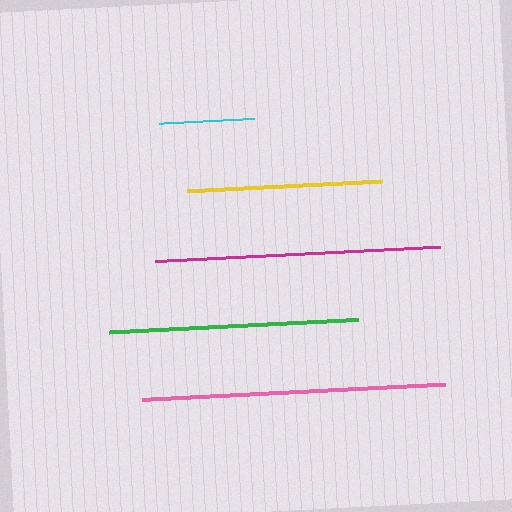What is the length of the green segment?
The green segment is approximately 250 pixels long.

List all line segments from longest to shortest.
From longest to shortest: pink, magenta, green, yellow, cyan.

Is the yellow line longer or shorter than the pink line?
The pink line is longer than the yellow line.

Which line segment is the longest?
The pink line is the longest at approximately 302 pixels.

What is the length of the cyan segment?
The cyan segment is approximately 95 pixels long.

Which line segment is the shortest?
The cyan line is the shortest at approximately 95 pixels.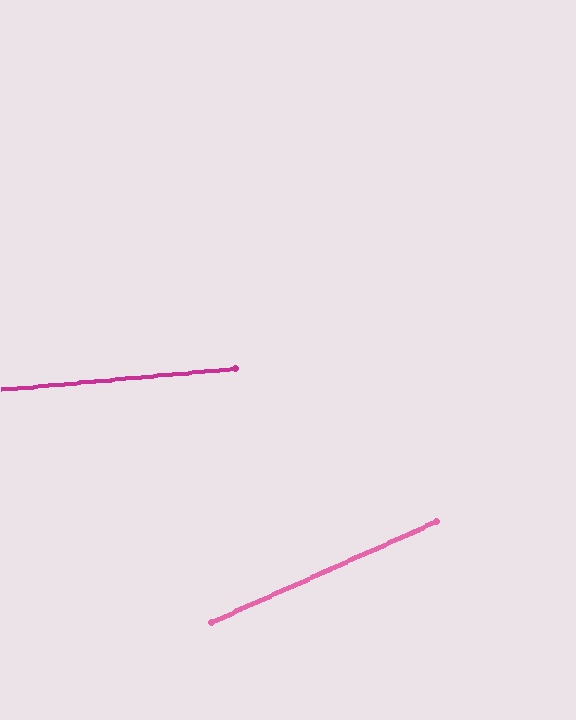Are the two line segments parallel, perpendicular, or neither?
Neither parallel nor perpendicular — they differ by about 19°.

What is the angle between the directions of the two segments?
Approximately 19 degrees.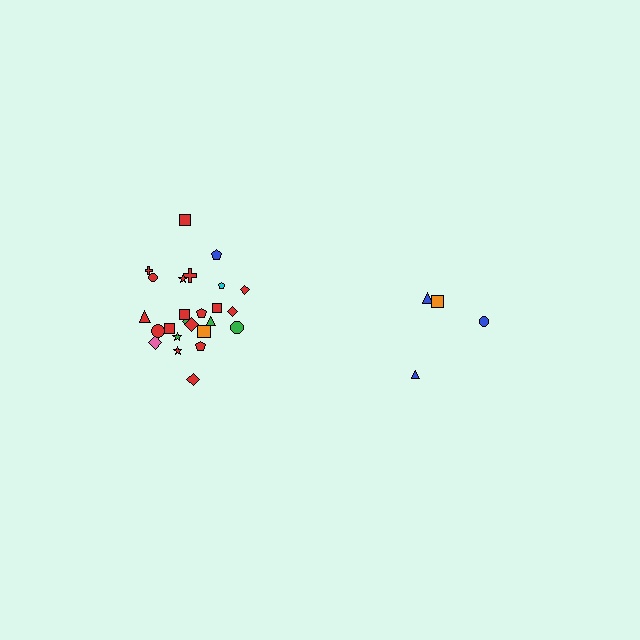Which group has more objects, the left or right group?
The left group.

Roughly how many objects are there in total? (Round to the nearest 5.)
Roughly 30 objects in total.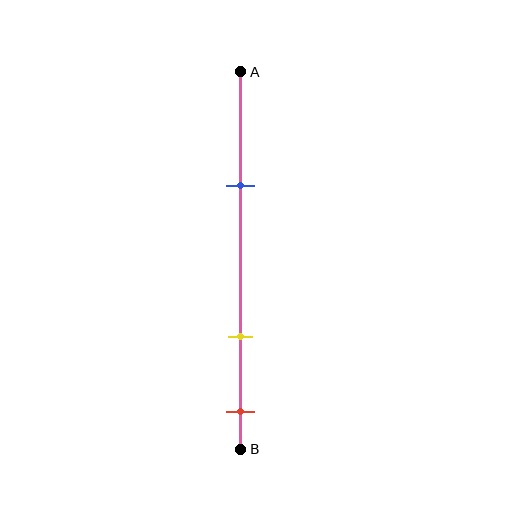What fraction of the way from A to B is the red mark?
The red mark is approximately 90% (0.9) of the way from A to B.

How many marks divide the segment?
There are 3 marks dividing the segment.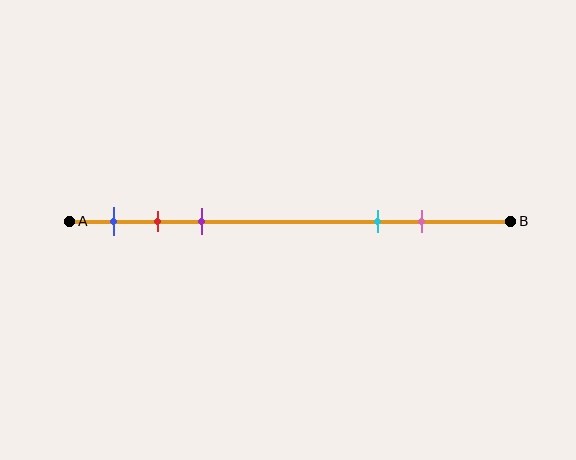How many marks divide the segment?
There are 5 marks dividing the segment.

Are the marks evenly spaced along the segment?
No, the marks are not evenly spaced.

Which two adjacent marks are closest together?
The red and purple marks are the closest adjacent pair.